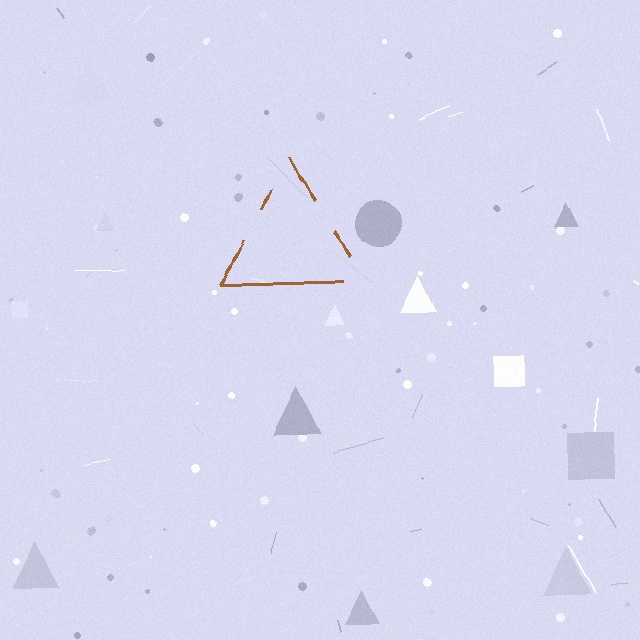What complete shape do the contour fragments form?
The contour fragments form a triangle.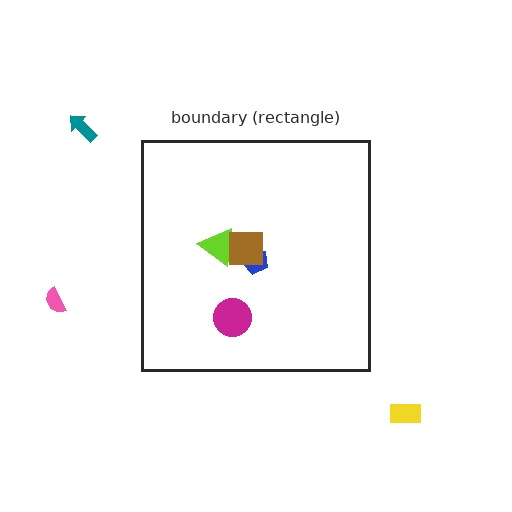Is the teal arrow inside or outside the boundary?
Outside.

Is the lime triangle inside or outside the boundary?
Inside.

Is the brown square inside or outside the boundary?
Inside.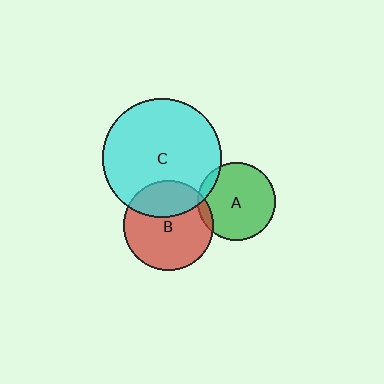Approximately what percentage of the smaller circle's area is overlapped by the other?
Approximately 30%.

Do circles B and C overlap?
Yes.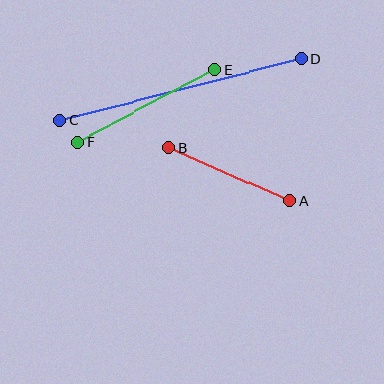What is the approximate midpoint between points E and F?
The midpoint is at approximately (146, 106) pixels.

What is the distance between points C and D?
The distance is approximately 249 pixels.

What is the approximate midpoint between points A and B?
The midpoint is at approximately (229, 175) pixels.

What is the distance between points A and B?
The distance is approximately 133 pixels.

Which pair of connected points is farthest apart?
Points C and D are farthest apart.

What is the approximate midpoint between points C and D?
The midpoint is at approximately (181, 90) pixels.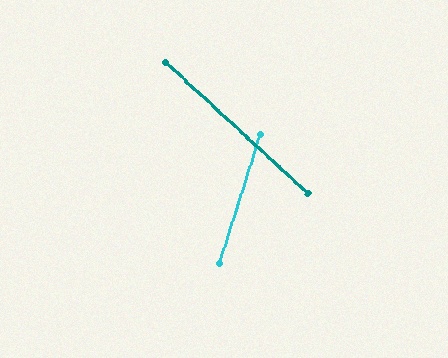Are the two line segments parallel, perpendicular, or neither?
Neither parallel nor perpendicular — they differ by about 65°.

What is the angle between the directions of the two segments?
Approximately 65 degrees.